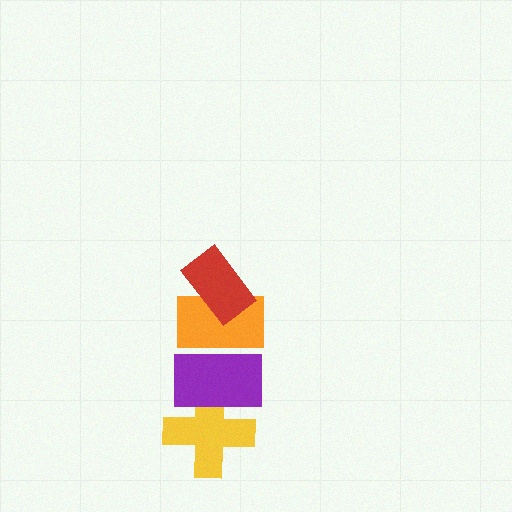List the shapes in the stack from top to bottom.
From top to bottom: the red rectangle, the orange rectangle, the purple rectangle, the yellow cross.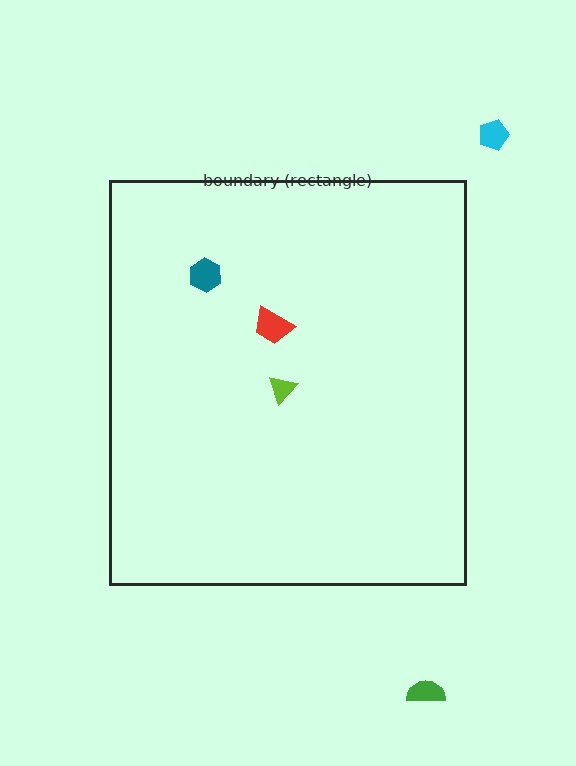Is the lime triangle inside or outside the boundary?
Inside.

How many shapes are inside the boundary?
3 inside, 2 outside.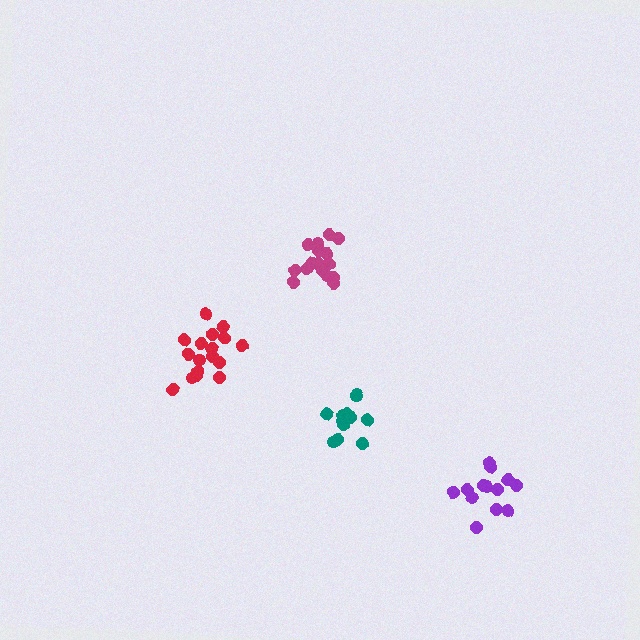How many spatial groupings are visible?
There are 4 spatial groupings.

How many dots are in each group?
Group 1: 13 dots, Group 2: 16 dots, Group 3: 17 dots, Group 4: 12 dots (58 total).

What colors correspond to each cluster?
The clusters are colored: purple, magenta, red, teal.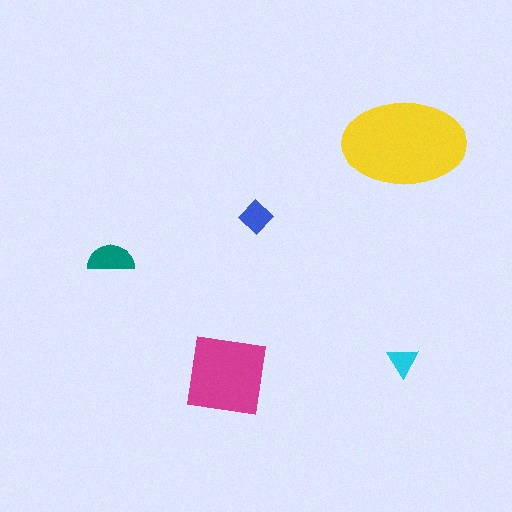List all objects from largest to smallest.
The yellow ellipse, the magenta square, the teal semicircle, the blue diamond, the cyan triangle.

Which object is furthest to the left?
The teal semicircle is leftmost.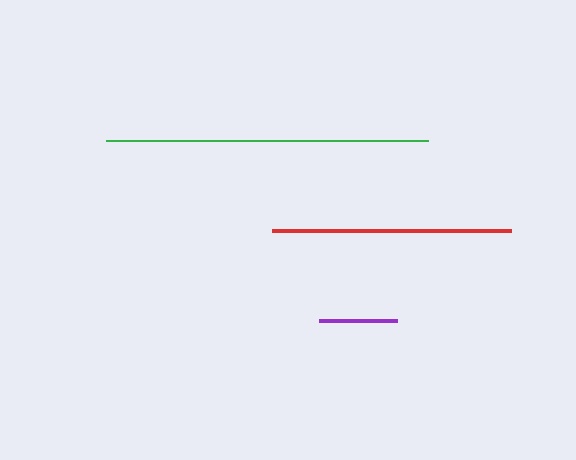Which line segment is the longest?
The green line is the longest at approximately 323 pixels.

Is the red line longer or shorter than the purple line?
The red line is longer than the purple line.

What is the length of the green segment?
The green segment is approximately 323 pixels long.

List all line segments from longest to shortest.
From longest to shortest: green, red, purple.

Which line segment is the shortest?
The purple line is the shortest at approximately 78 pixels.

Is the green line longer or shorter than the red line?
The green line is longer than the red line.